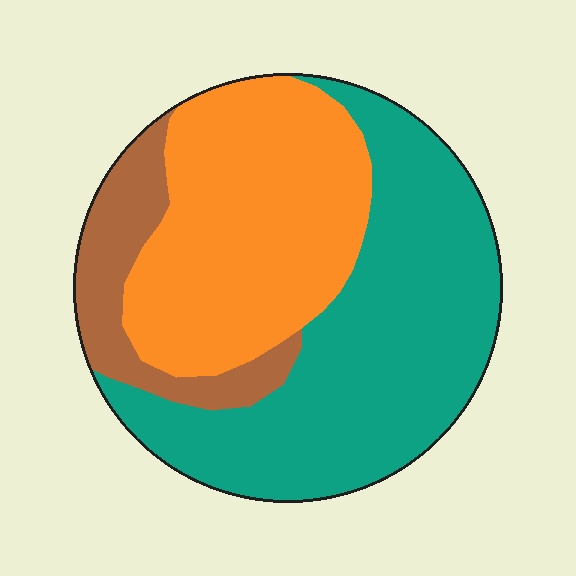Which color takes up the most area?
Teal, at roughly 50%.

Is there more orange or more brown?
Orange.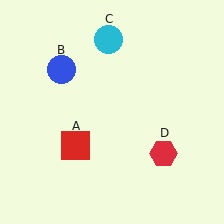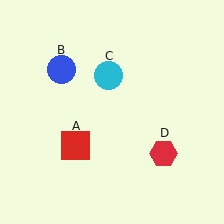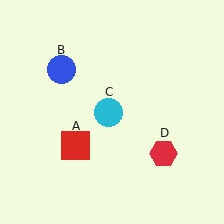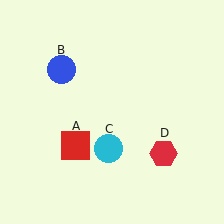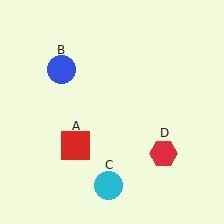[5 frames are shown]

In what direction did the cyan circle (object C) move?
The cyan circle (object C) moved down.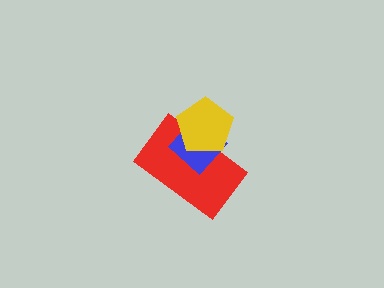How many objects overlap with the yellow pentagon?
2 objects overlap with the yellow pentagon.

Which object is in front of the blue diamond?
The yellow pentagon is in front of the blue diamond.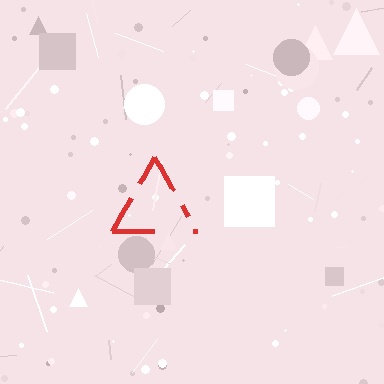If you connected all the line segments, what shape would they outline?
They would outline a triangle.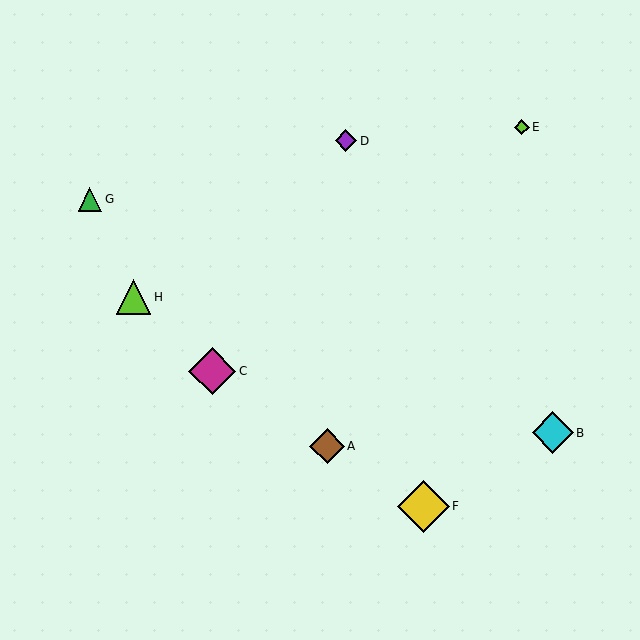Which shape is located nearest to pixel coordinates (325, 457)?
The brown diamond (labeled A) at (327, 446) is nearest to that location.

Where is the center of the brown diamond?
The center of the brown diamond is at (327, 446).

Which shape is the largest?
The yellow diamond (labeled F) is the largest.